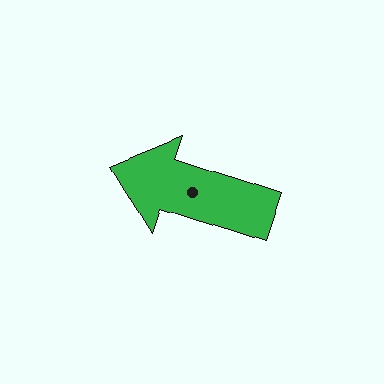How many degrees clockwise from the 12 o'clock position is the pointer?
Approximately 288 degrees.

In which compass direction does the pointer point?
West.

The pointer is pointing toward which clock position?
Roughly 10 o'clock.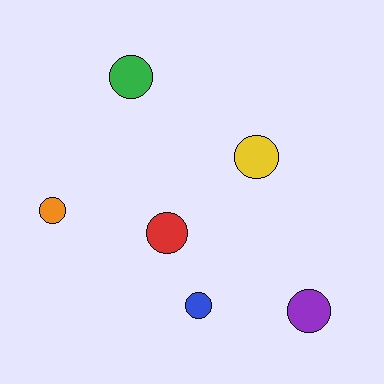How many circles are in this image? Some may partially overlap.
There are 6 circles.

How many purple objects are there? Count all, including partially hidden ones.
There is 1 purple object.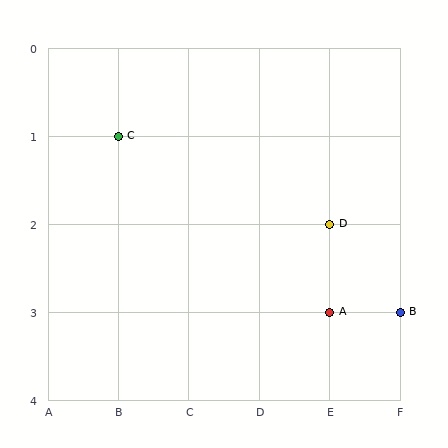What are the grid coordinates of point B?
Point B is at grid coordinates (F, 3).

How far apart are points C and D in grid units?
Points C and D are 3 columns and 1 row apart (about 3.2 grid units diagonally).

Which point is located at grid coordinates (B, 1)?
Point C is at (B, 1).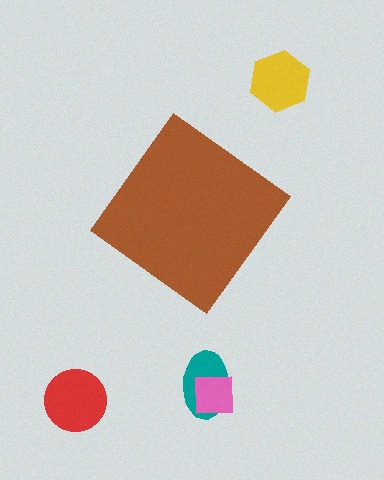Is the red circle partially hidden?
No, the red circle is fully visible.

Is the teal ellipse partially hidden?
No, the teal ellipse is fully visible.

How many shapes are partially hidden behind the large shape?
0 shapes are partially hidden.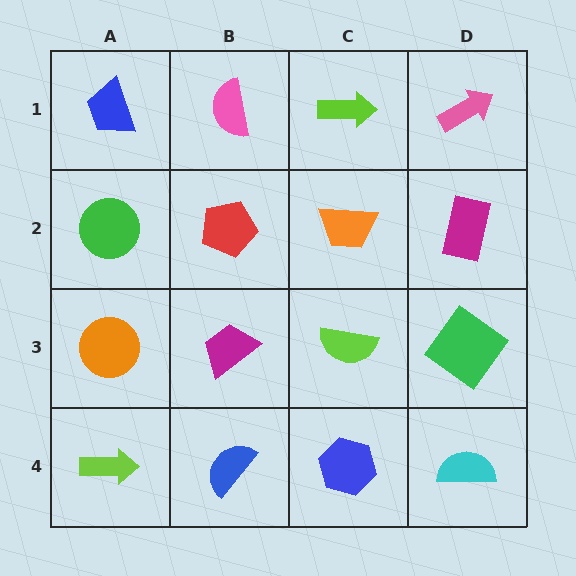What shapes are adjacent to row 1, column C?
An orange trapezoid (row 2, column C), a pink semicircle (row 1, column B), a pink arrow (row 1, column D).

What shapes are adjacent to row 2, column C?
A lime arrow (row 1, column C), a lime semicircle (row 3, column C), a red pentagon (row 2, column B), a magenta rectangle (row 2, column D).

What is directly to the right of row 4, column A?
A blue semicircle.